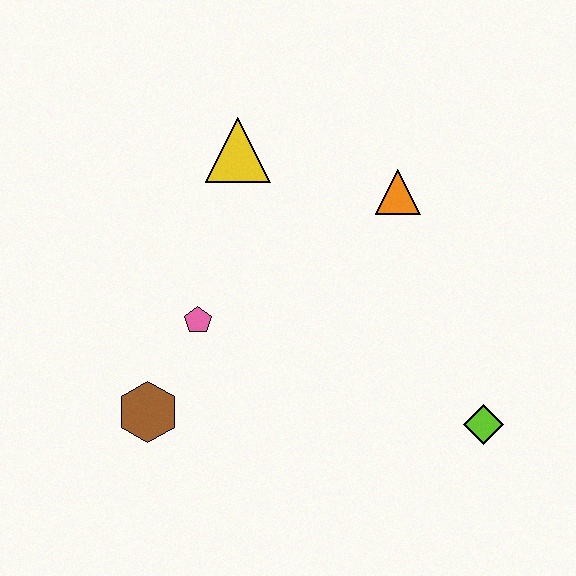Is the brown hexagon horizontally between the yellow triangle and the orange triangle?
No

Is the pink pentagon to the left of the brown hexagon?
No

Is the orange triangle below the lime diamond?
No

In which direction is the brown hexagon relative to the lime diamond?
The brown hexagon is to the left of the lime diamond.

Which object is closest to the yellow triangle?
The orange triangle is closest to the yellow triangle.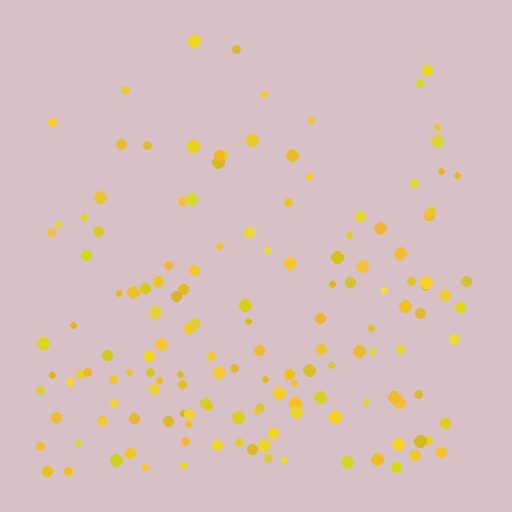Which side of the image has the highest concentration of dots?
The bottom.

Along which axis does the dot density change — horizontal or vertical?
Vertical.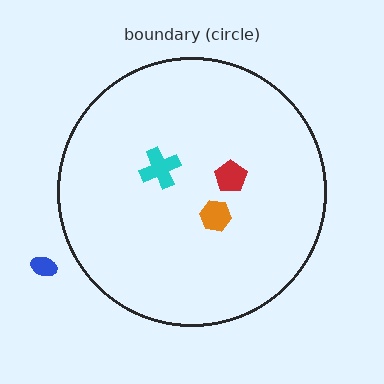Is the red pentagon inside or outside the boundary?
Inside.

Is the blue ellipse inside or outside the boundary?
Outside.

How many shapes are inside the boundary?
3 inside, 1 outside.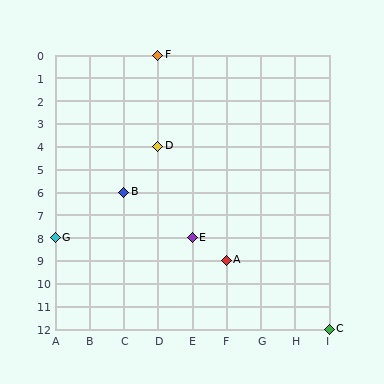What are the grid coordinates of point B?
Point B is at grid coordinates (C, 6).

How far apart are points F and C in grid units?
Points F and C are 5 columns and 12 rows apart (about 13.0 grid units diagonally).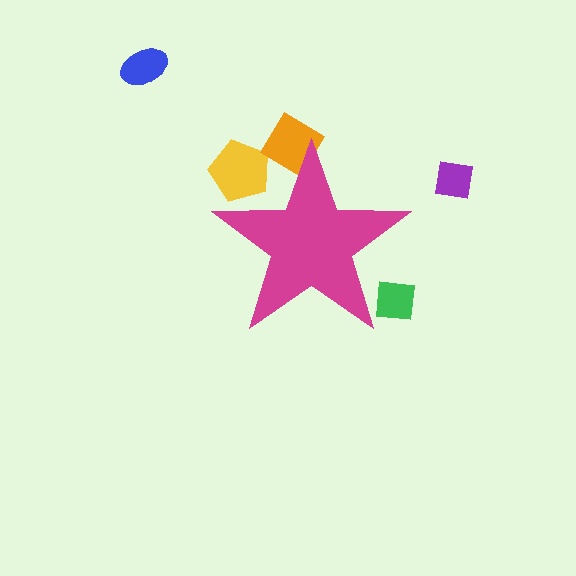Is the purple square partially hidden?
No, the purple square is fully visible.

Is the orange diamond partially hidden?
Yes, the orange diamond is partially hidden behind the magenta star.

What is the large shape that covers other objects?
A magenta star.